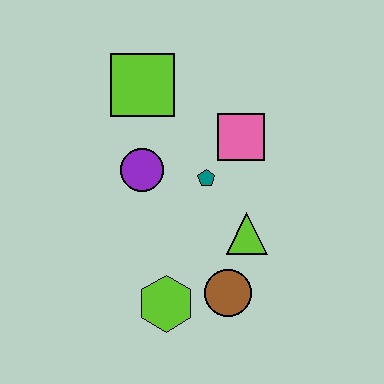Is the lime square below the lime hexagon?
No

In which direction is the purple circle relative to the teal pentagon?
The purple circle is to the left of the teal pentagon.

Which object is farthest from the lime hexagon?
The lime square is farthest from the lime hexagon.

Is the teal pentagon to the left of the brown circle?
Yes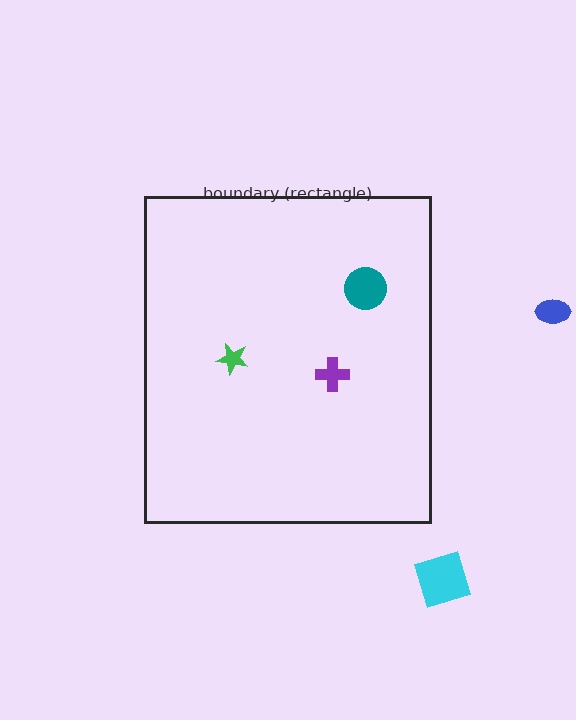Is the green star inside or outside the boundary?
Inside.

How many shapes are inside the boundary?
3 inside, 2 outside.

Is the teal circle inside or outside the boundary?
Inside.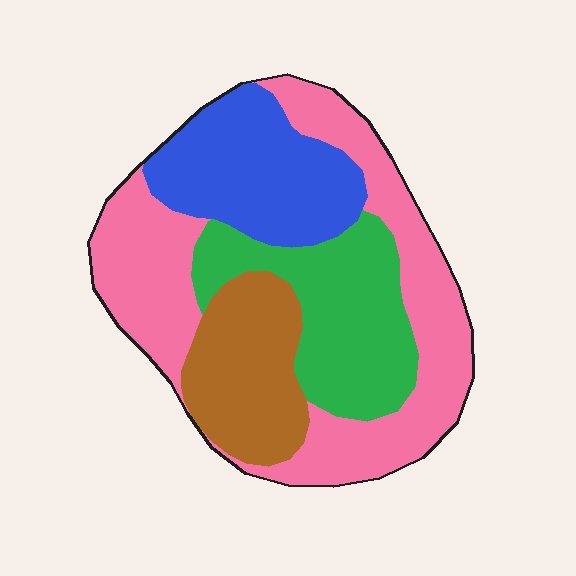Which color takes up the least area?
Brown, at roughly 15%.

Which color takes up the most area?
Pink, at roughly 40%.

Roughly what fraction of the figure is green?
Green takes up between a sixth and a third of the figure.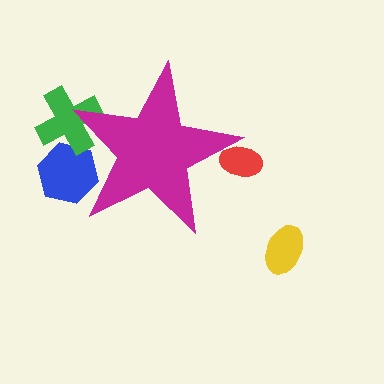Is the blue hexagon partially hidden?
Yes, the blue hexagon is partially hidden behind the magenta star.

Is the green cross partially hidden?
Yes, the green cross is partially hidden behind the magenta star.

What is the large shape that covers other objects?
A magenta star.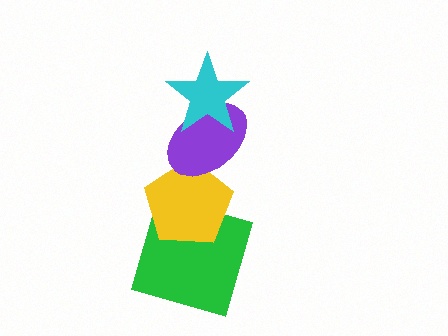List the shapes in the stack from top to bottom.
From top to bottom: the cyan star, the purple ellipse, the yellow pentagon, the green square.